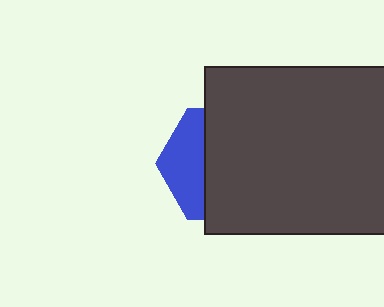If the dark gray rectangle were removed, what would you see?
You would see the complete blue hexagon.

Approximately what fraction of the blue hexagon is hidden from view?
Roughly 67% of the blue hexagon is hidden behind the dark gray rectangle.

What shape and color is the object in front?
The object in front is a dark gray rectangle.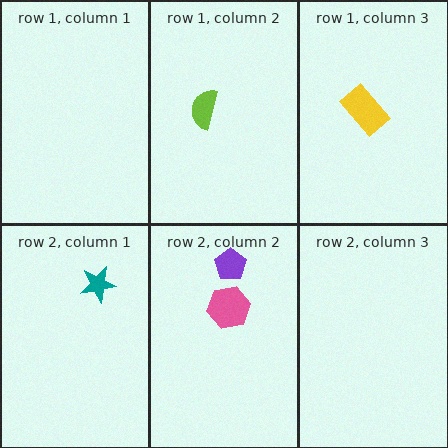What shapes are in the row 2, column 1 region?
The teal star.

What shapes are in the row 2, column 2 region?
The purple pentagon, the pink hexagon.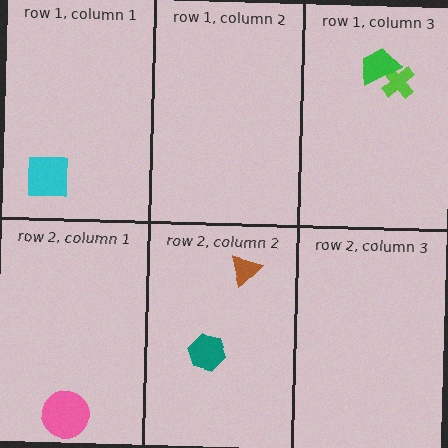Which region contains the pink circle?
The row 2, column 1 region.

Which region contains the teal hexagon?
The row 2, column 2 region.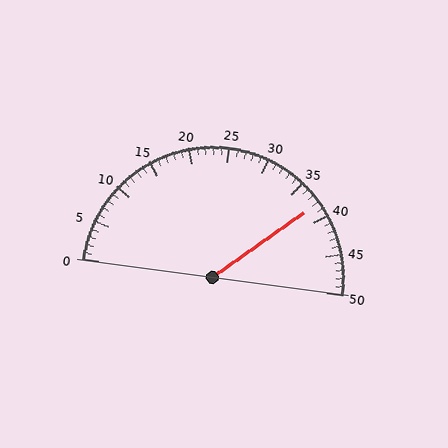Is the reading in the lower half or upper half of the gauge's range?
The reading is in the upper half of the range (0 to 50).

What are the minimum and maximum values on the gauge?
The gauge ranges from 0 to 50.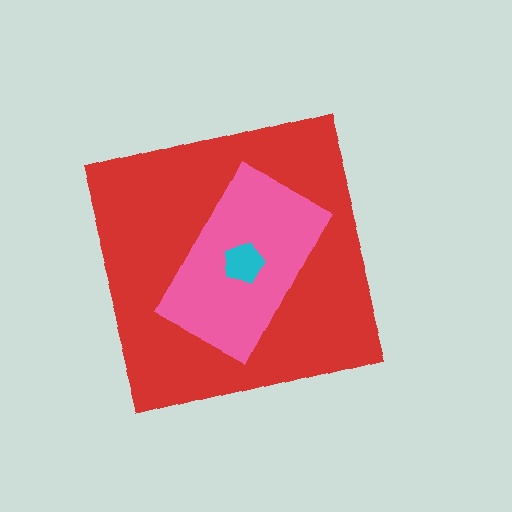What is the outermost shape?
The red square.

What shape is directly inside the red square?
The pink rectangle.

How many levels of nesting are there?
3.